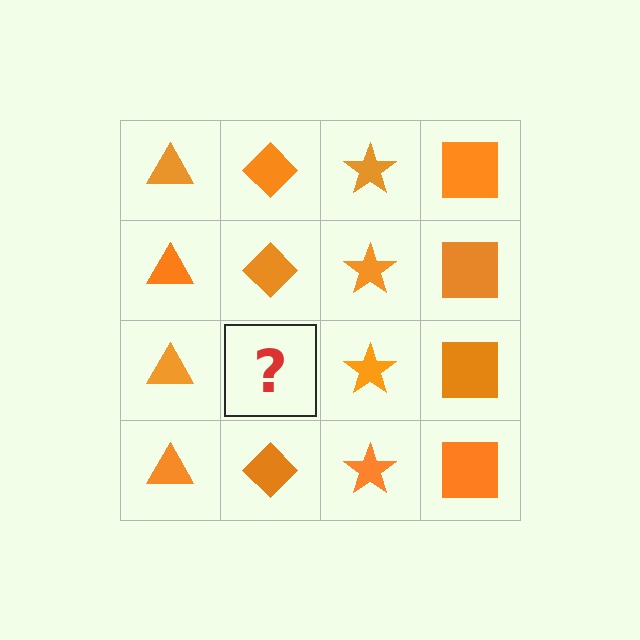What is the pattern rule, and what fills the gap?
The rule is that each column has a consistent shape. The gap should be filled with an orange diamond.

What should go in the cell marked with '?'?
The missing cell should contain an orange diamond.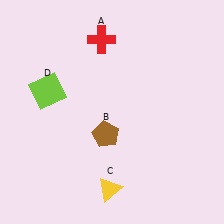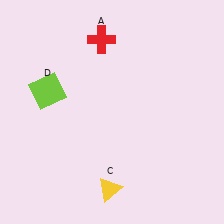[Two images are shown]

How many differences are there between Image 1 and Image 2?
There is 1 difference between the two images.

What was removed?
The brown pentagon (B) was removed in Image 2.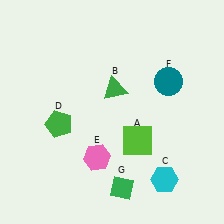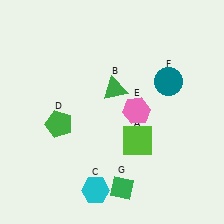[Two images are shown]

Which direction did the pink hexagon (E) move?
The pink hexagon (E) moved up.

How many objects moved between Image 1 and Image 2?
2 objects moved between the two images.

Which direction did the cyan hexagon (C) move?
The cyan hexagon (C) moved left.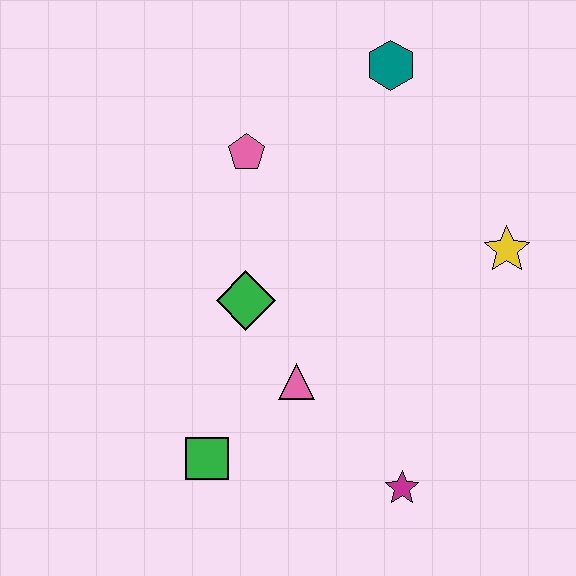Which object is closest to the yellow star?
The teal hexagon is closest to the yellow star.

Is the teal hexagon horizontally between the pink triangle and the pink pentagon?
No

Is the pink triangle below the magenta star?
No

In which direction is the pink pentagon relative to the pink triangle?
The pink pentagon is above the pink triangle.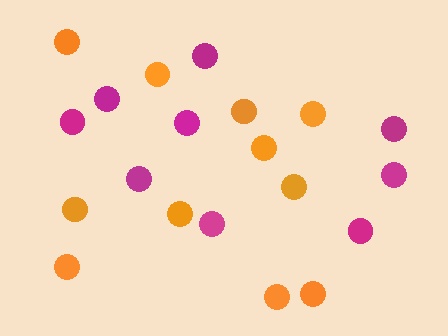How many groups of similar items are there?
There are 2 groups: one group of magenta circles (9) and one group of orange circles (11).